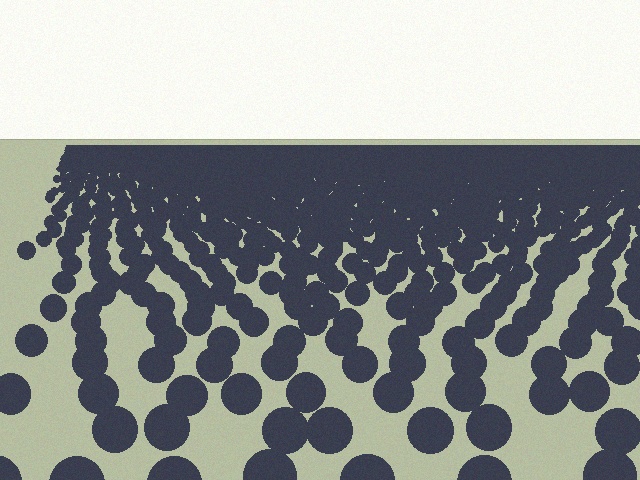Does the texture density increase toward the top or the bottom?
Density increases toward the top.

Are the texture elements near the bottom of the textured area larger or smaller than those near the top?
Larger. Near the bottom, elements are closer to the viewer and appear at a bigger on-screen size.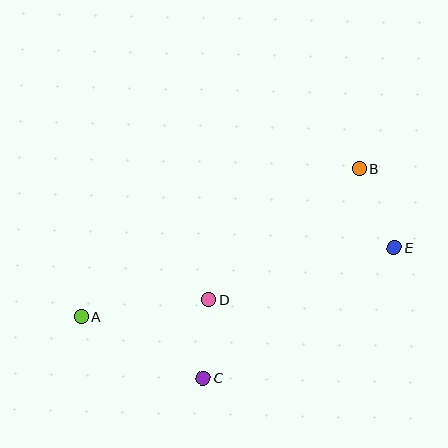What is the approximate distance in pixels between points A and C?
The distance between A and C is approximately 136 pixels.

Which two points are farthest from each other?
Points A and E are farthest from each other.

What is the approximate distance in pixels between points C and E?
The distance between C and E is approximately 231 pixels.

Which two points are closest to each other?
Points C and D are closest to each other.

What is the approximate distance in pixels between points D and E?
The distance between D and E is approximately 192 pixels.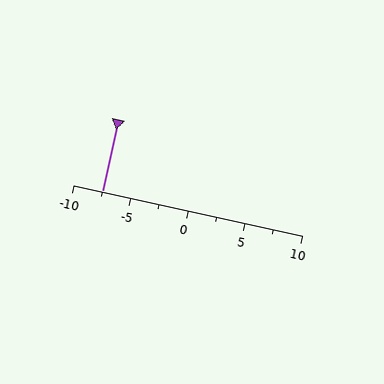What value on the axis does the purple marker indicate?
The marker indicates approximately -7.5.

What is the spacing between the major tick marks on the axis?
The major ticks are spaced 5 apart.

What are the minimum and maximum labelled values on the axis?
The axis runs from -10 to 10.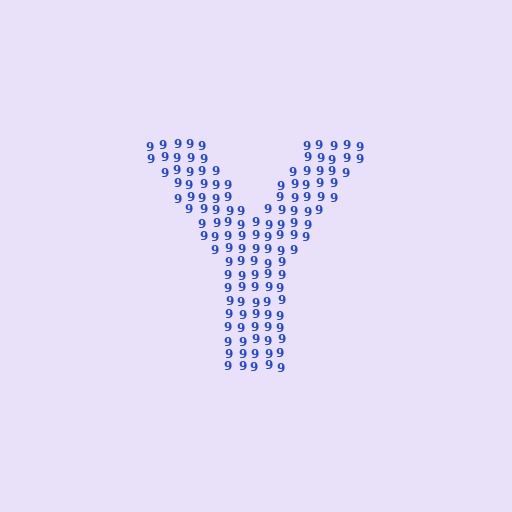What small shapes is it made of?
It is made of small digit 9's.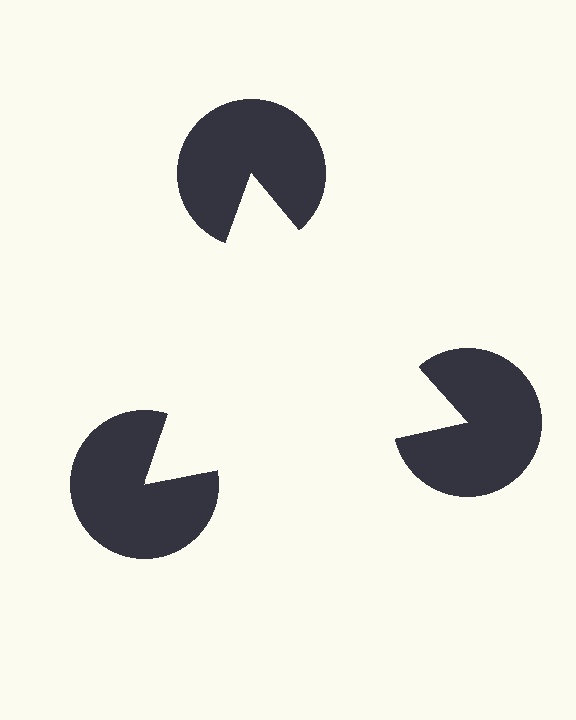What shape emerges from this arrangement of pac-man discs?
An illusory triangle — its edges are inferred from the aligned wedge cuts in the pac-man discs, not physically drawn.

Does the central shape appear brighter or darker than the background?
It typically appears slightly brighter than the background, even though no actual brightness change is drawn.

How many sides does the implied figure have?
3 sides.